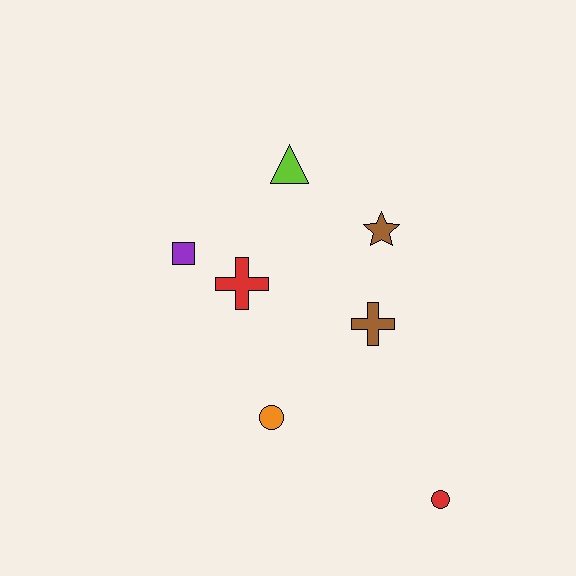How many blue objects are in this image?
There are no blue objects.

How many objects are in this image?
There are 7 objects.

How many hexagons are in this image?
There are no hexagons.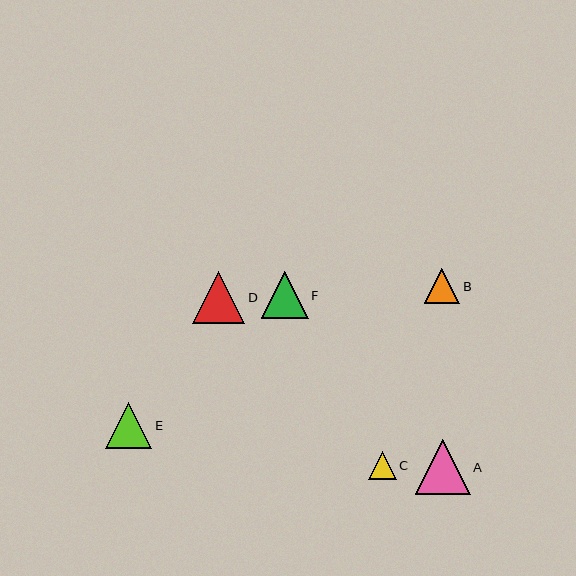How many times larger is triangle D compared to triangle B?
Triangle D is approximately 1.5 times the size of triangle B.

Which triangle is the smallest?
Triangle C is the smallest with a size of approximately 28 pixels.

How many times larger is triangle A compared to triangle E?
Triangle A is approximately 1.2 times the size of triangle E.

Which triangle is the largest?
Triangle A is the largest with a size of approximately 55 pixels.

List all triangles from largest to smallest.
From largest to smallest: A, D, F, E, B, C.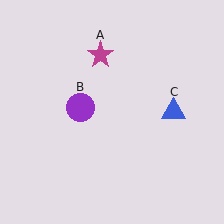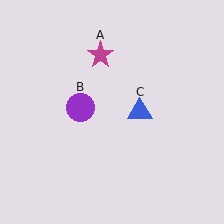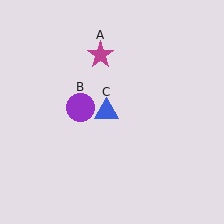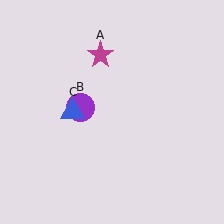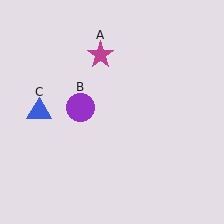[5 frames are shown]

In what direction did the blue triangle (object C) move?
The blue triangle (object C) moved left.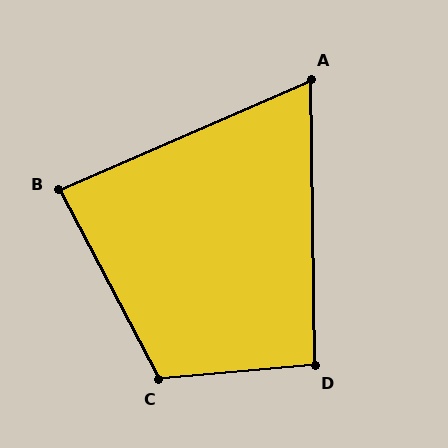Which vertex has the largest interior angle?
C, at approximately 113 degrees.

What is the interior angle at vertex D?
Approximately 94 degrees (approximately right).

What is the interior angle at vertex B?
Approximately 86 degrees (approximately right).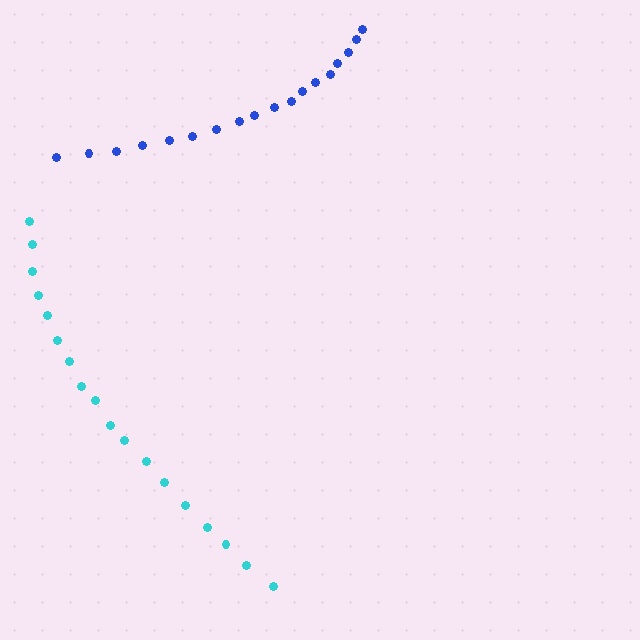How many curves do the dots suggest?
There are 2 distinct paths.